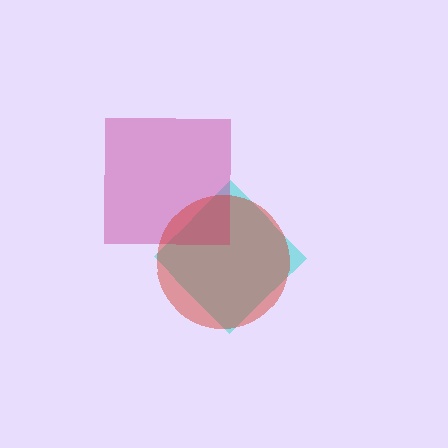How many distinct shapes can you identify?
There are 3 distinct shapes: a cyan diamond, a magenta square, a red circle.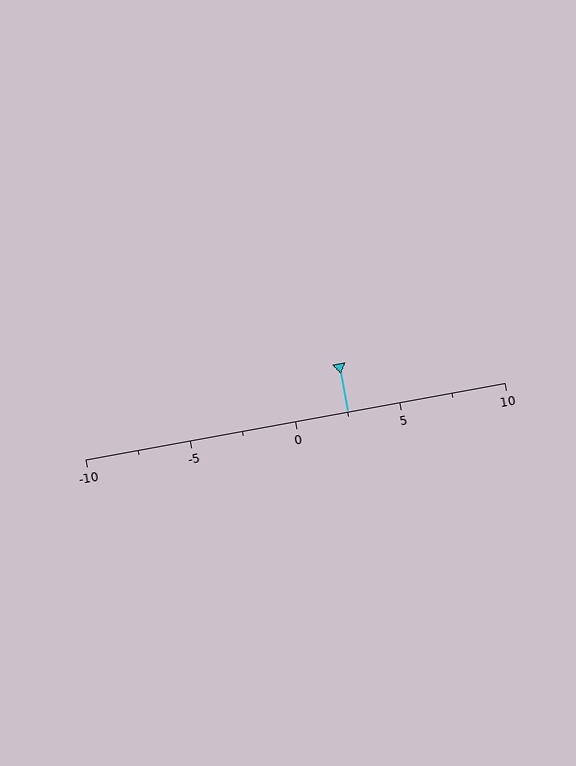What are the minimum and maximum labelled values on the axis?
The axis runs from -10 to 10.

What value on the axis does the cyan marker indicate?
The marker indicates approximately 2.5.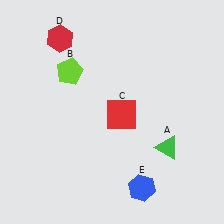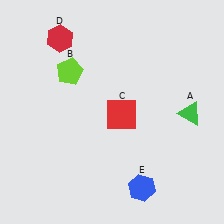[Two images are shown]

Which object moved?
The green triangle (A) moved up.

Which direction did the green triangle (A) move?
The green triangle (A) moved up.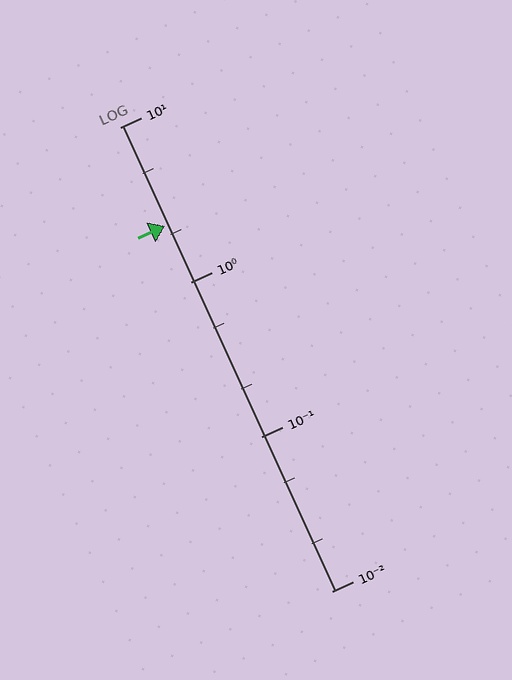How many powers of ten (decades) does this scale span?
The scale spans 3 decades, from 0.01 to 10.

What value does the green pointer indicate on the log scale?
The pointer indicates approximately 2.3.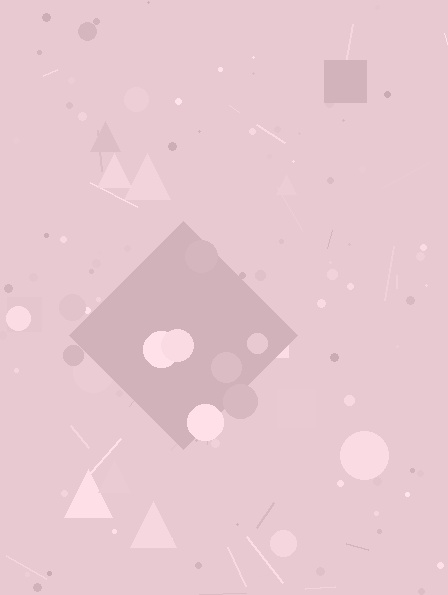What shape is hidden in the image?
A diamond is hidden in the image.